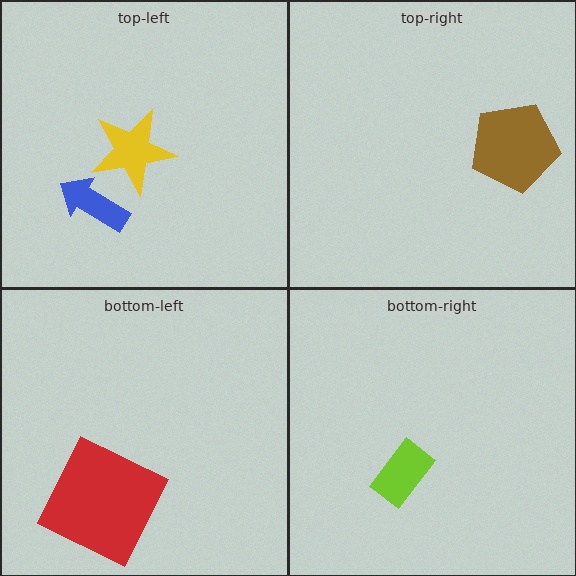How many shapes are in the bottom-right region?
1.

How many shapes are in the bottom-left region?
1.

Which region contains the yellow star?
The top-left region.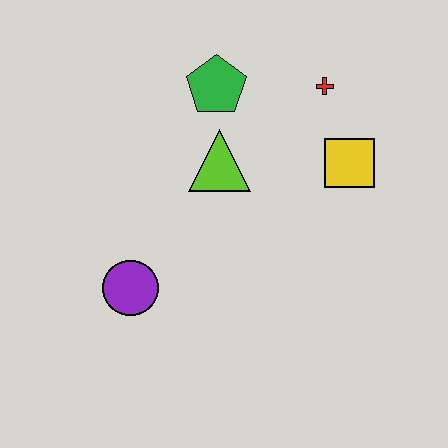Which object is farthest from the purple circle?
The red cross is farthest from the purple circle.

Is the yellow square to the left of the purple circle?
No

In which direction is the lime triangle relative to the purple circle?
The lime triangle is above the purple circle.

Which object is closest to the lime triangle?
The green pentagon is closest to the lime triangle.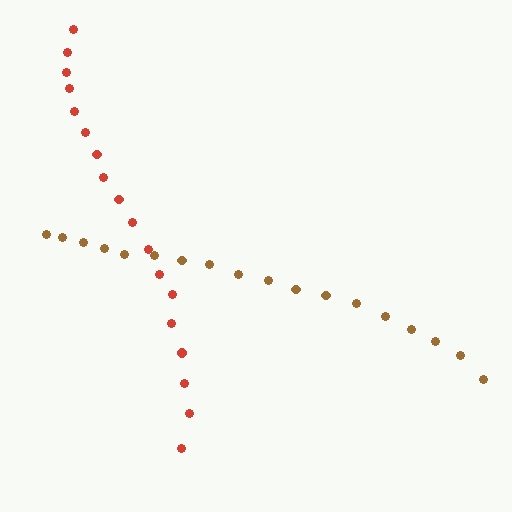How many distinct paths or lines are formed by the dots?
There are 2 distinct paths.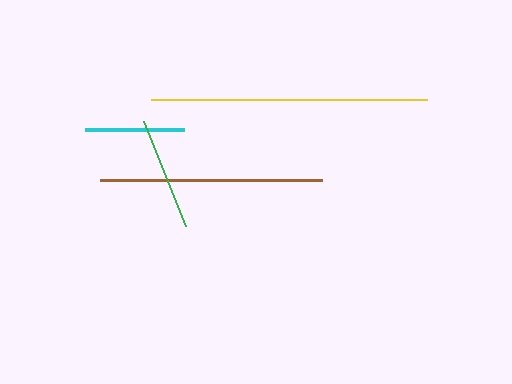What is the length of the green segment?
The green segment is approximately 113 pixels long.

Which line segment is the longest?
The yellow line is the longest at approximately 276 pixels.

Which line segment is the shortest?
The cyan line is the shortest at approximately 99 pixels.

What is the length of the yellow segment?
The yellow segment is approximately 276 pixels long.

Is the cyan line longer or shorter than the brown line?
The brown line is longer than the cyan line.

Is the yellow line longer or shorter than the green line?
The yellow line is longer than the green line.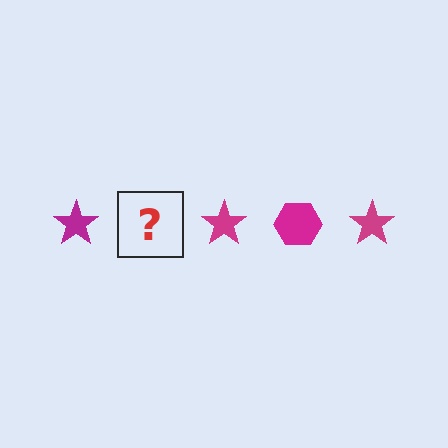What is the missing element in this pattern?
The missing element is a magenta hexagon.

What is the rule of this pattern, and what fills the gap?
The rule is that the pattern cycles through star, hexagon shapes in magenta. The gap should be filled with a magenta hexagon.